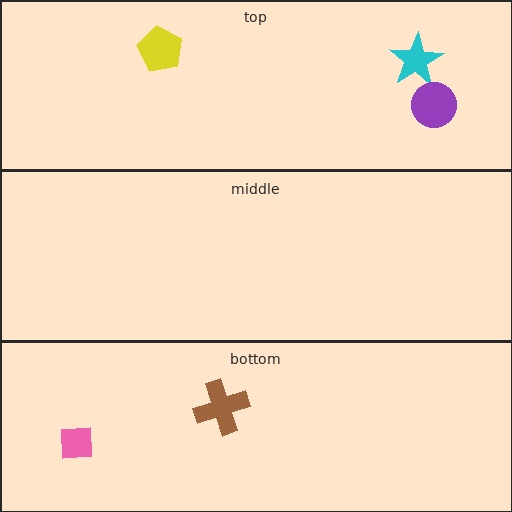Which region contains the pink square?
The bottom region.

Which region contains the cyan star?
The top region.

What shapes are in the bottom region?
The brown cross, the pink square.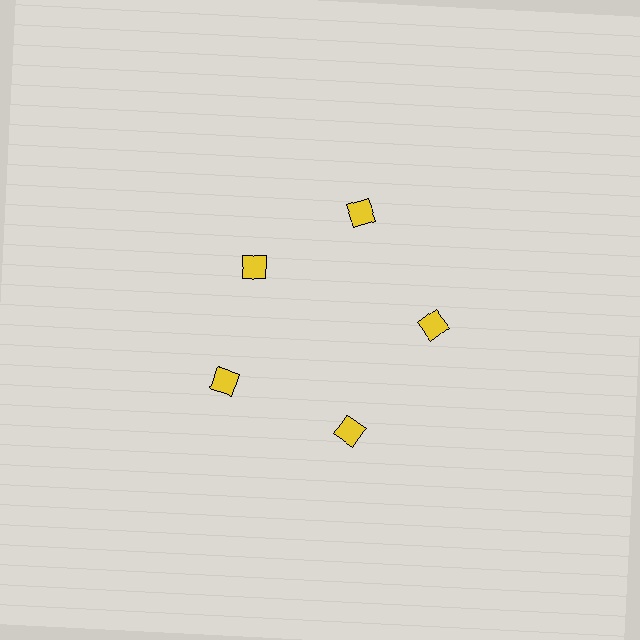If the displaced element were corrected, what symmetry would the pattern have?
It would have 5-fold rotational symmetry — the pattern would map onto itself every 72 degrees.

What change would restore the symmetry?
The symmetry would be restored by moving it outward, back onto the ring so that all 5 diamonds sit at equal angles and equal distance from the center.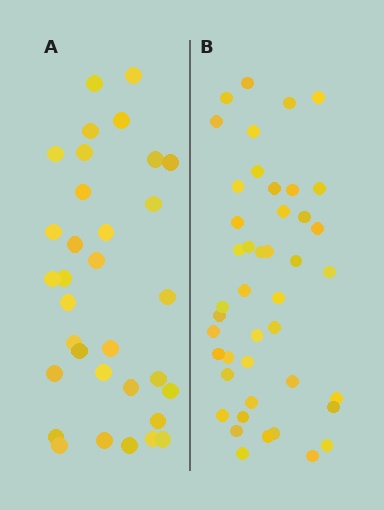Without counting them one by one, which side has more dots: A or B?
Region B (the right region) has more dots.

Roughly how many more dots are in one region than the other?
Region B has roughly 12 or so more dots than region A.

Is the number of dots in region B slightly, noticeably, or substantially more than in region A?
Region B has noticeably more, but not dramatically so. The ratio is roughly 1.3 to 1.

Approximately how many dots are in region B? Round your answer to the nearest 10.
About 40 dots. (The exact count is 44, which rounds to 40.)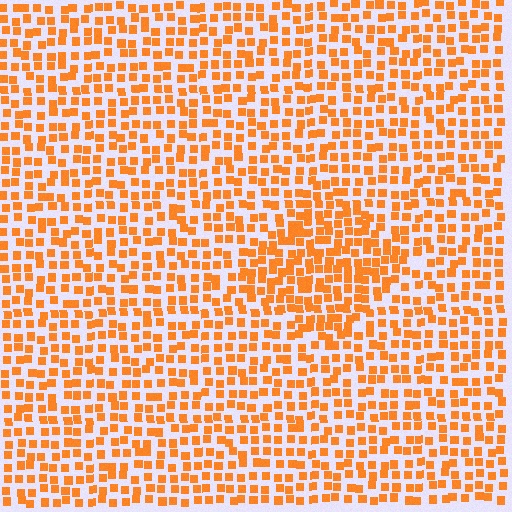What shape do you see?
I see a diamond.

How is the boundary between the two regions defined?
The boundary is defined by a change in element density (approximately 1.5x ratio). All elements are the same color, size, and shape.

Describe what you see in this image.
The image contains small orange elements arranged at two different densities. A diamond-shaped region is visible where the elements are more densely packed than the surrounding area.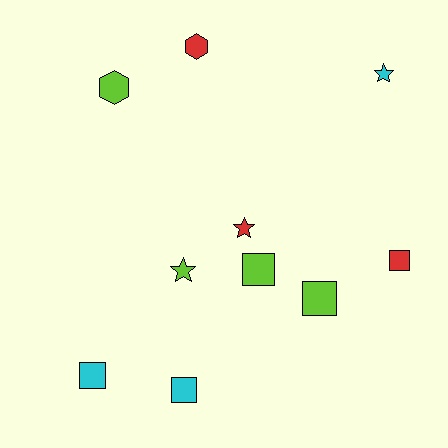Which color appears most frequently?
Lime, with 4 objects.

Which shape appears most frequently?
Square, with 5 objects.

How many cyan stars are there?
There is 1 cyan star.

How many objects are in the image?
There are 10 objects.